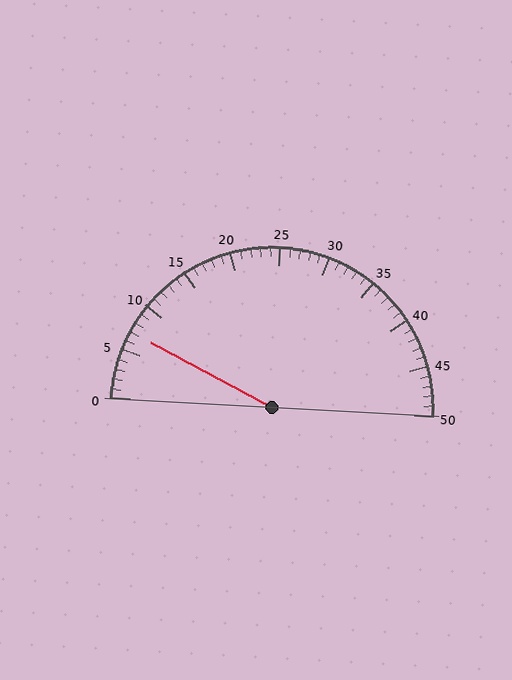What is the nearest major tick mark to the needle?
The nearest major tick mark is 5.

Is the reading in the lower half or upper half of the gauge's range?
The reading is in the lower half of the range (0 to 50).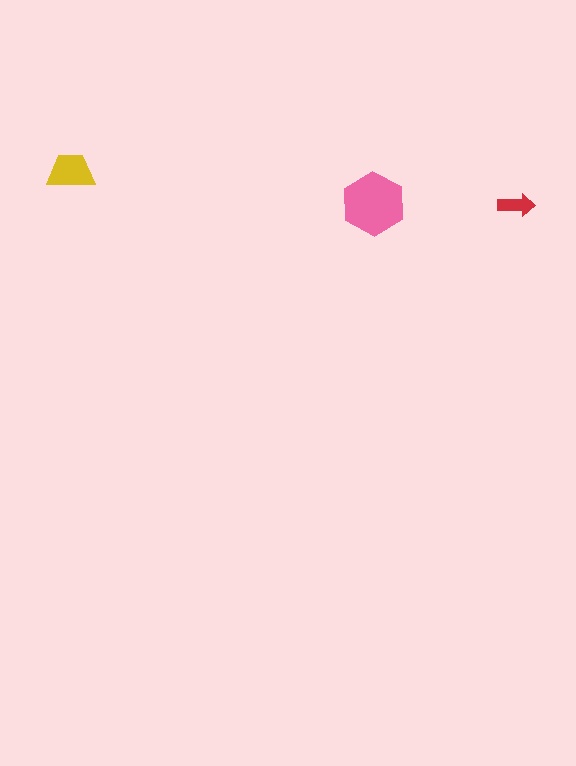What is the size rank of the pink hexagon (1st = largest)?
1st.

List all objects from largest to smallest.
The pink hexagon, the yellow trapezoid, the red arrow.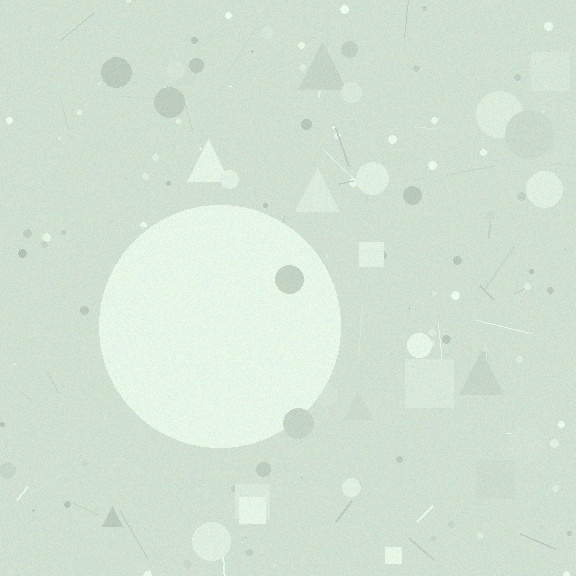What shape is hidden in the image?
A circle is hidden in the image.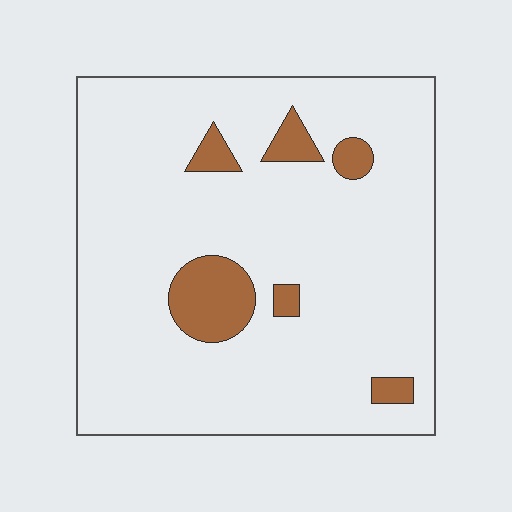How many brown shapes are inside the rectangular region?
6.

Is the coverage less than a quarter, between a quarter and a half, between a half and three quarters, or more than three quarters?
Less than a quarter.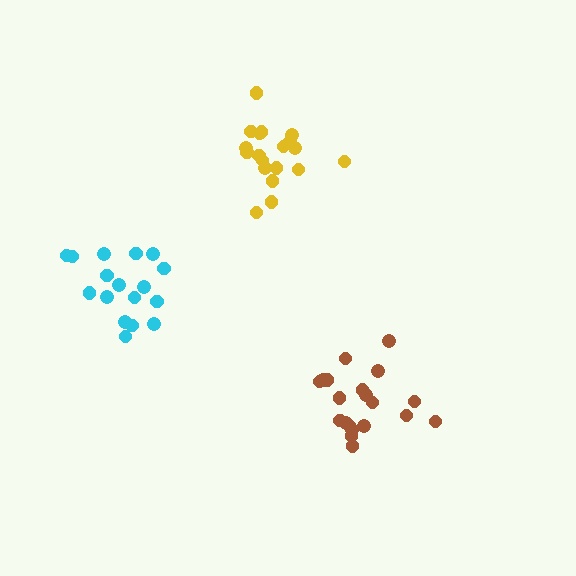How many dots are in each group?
Group 1: 20 dots, Group 2: 17 dots, Group 3: 19 dots (56 total).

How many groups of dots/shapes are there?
There are 3 groups.